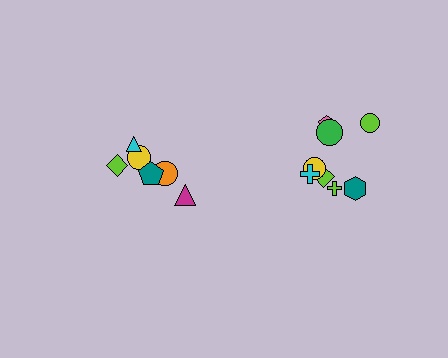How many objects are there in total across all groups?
There are 14 objects.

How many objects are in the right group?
There are 8 objects.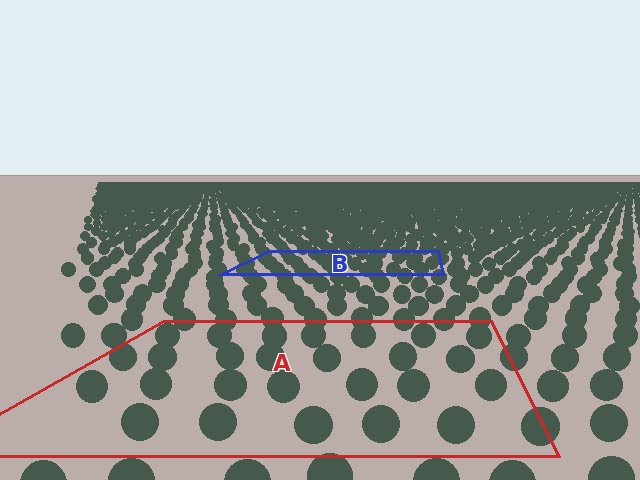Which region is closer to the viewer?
Region A is closer. The texture elements there are larger and more spread out.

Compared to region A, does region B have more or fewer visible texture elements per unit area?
Region B has more texture elements per unit area — they are packed more densely because it is farther away.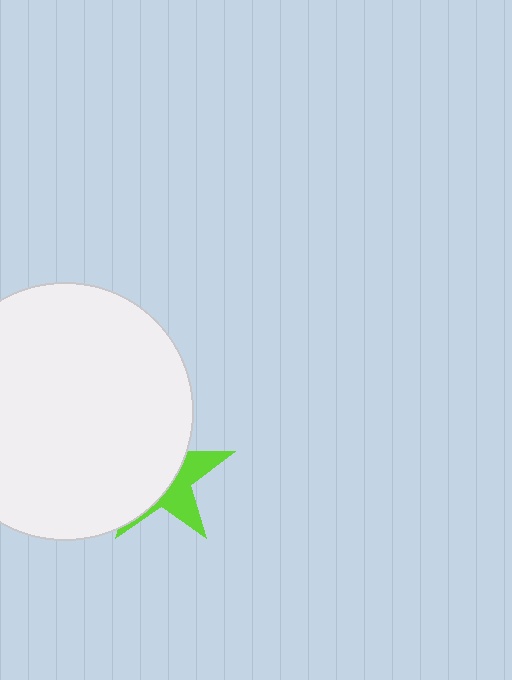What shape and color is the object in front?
The object in front is a white circle.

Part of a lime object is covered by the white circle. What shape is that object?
It is a star.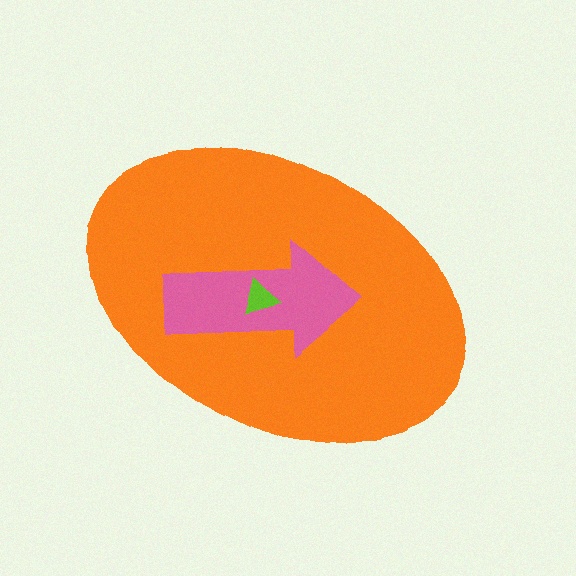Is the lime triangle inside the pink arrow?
Yes.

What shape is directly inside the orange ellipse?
The pink arrow.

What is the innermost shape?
The lime triangle.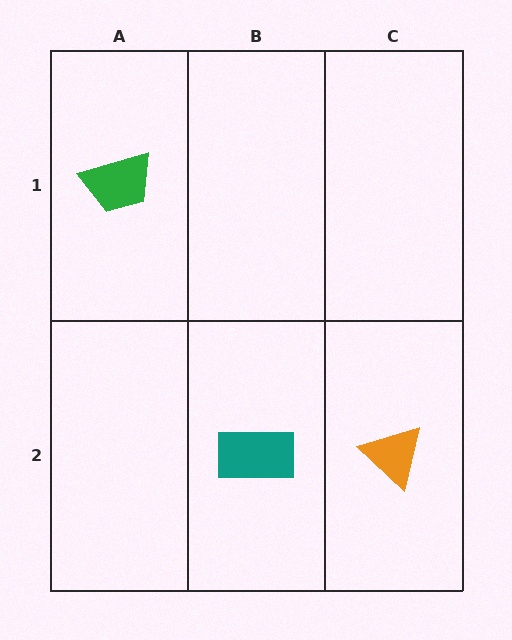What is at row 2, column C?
An orange triangle.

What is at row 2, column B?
A teal rectangle.